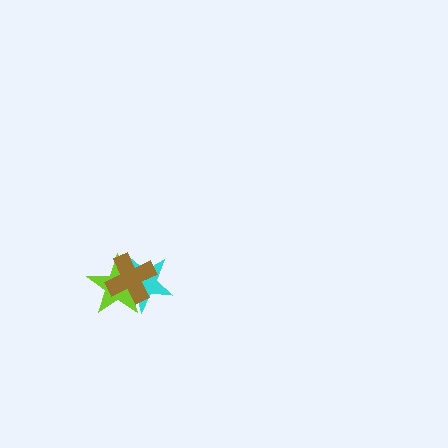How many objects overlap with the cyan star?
2 objects overlap with the cyan star.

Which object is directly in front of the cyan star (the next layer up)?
The lime star is directly in front of the cyan star.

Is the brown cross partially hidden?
No, no other shape covers it.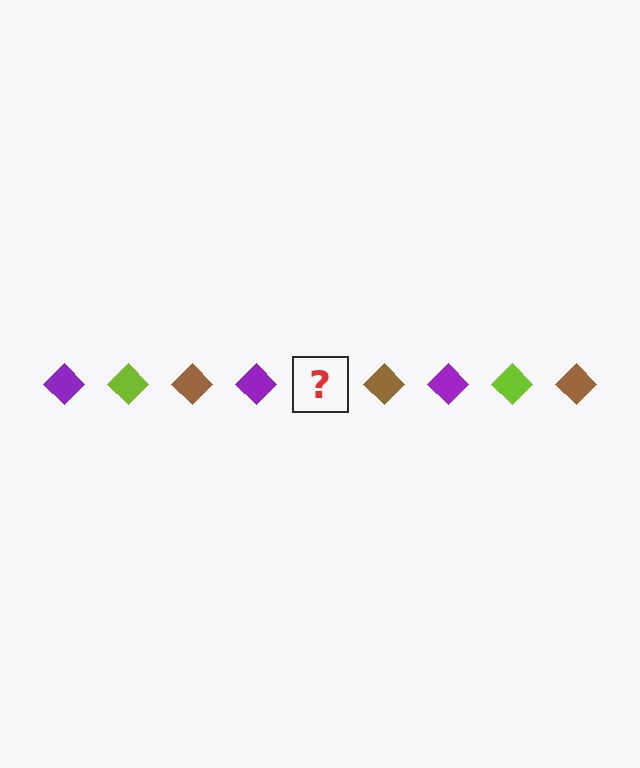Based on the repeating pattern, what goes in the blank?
The blank should be a lime diamond.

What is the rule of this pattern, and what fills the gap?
The rule is that the pattern cycles through purple, lime, brown diamonds. The gap should be filled with a lime diamond.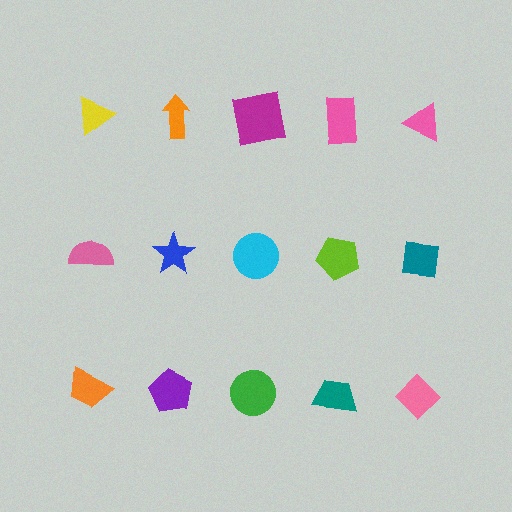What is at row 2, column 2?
A blue star.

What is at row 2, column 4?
A lime pentagon.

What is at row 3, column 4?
A teal trapezoid.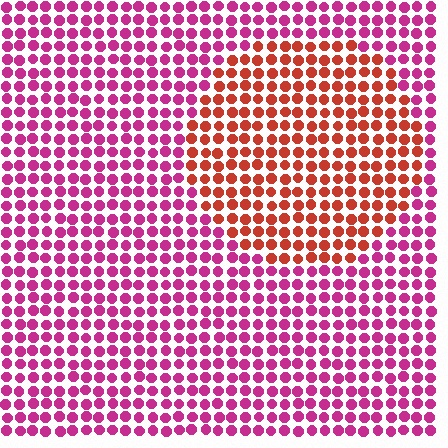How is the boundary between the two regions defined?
The boundary is defined purely by a slight shift in hue (about 44 degrees). Spacing, size, and orientation are identical on both sides.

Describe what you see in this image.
The image is filled with small magenta elements in a uniform arrangement. A circle-shaped region is visible where the elements are tinted to a slightly different hue, forming a subtle color boundary.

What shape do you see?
I see a circle.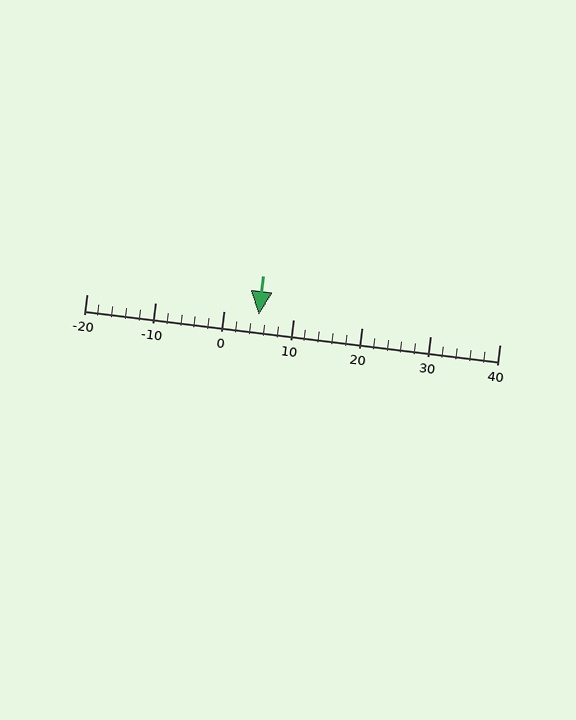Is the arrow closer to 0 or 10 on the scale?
The arrow is closer to 10.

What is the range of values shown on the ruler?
The ruler shows values from -20 to 40.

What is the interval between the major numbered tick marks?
The major tick marks are spaced 10 units apart.